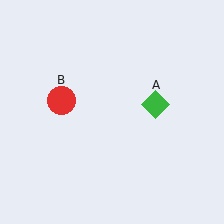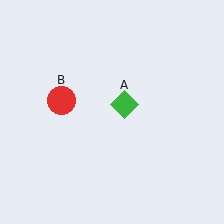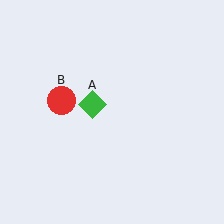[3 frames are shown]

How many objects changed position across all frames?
1 object changed position: green diamond (object A).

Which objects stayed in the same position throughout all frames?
Red circle (object B) remained stationary.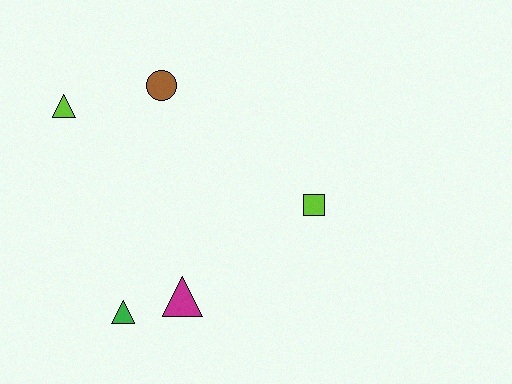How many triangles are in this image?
There are 3 triangles.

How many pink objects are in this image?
There are no pink objects.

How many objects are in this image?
There are 5 objects.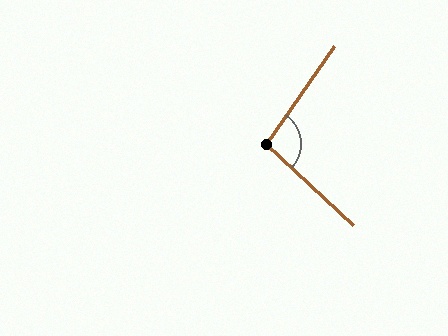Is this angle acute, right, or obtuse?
It is obtuse.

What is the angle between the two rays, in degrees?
Approximately 98 degrees.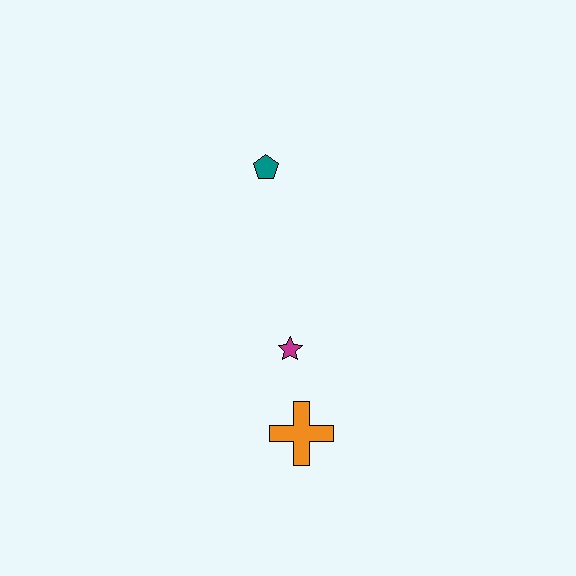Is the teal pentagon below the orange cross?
No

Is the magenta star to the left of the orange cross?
Yes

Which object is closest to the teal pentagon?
The magenta star is closest to the teal pentagon.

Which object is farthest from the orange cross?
The teal pentagon is farthest from the orange cross.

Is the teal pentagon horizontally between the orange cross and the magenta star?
No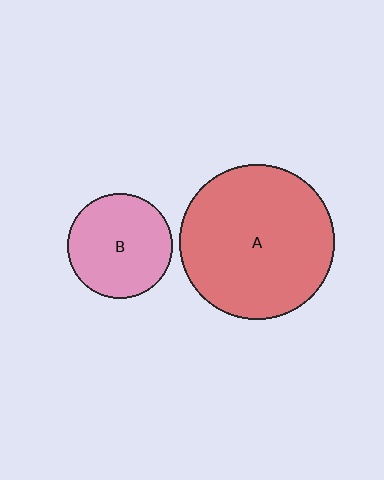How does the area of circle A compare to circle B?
Approximately 2.2 times.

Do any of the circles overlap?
No, none of the circles overlap.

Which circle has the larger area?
Circle A (red).